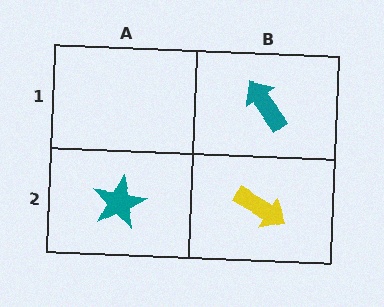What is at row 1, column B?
A teal arrow.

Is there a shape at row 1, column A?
No, that cell is empty.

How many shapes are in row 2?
2 shapes.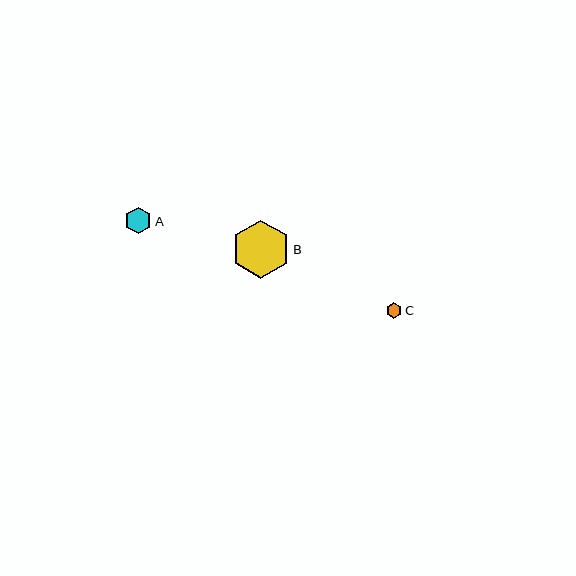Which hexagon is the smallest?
Hexagon C is the smallest with a size of approximately 16 pixels.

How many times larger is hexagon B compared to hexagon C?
Hexagon B is approximately 3.6 times the size of hexagon C.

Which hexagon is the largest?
Hexagon B is the largest with a size of approximately 58 pixels.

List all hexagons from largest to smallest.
From largest to smallest: B, A, C.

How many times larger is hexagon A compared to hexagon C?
Hexagon A is approximately 1.7 times the size of hexagon C.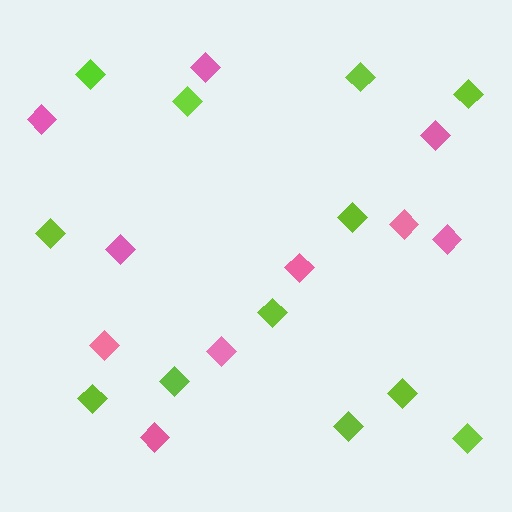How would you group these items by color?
There are 2 groups: one group of lime diamonds (12) and one group of pink diamonds (10).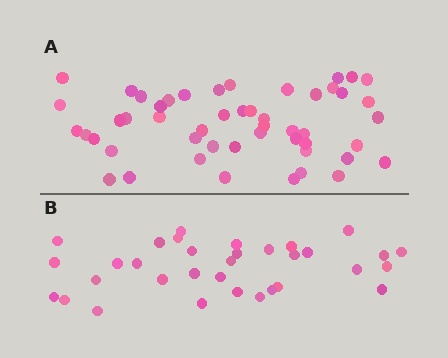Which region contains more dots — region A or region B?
Region A (the top region) has more dots.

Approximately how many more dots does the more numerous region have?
Region A has approximately 15 more dots than region B.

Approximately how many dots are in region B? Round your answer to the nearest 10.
About 30 dots. (The exact count is 33, which rounds to 30.)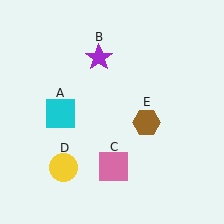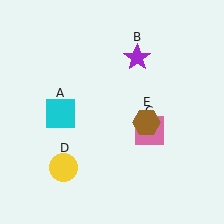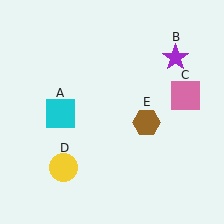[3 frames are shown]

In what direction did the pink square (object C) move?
The pink square (object C) moved up and to the right.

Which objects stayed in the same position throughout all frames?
Cyan square (object A) and yellow circle (object D) and brown hexagon (object E) remained stationary.